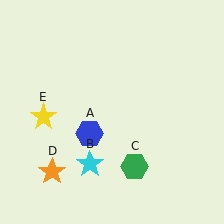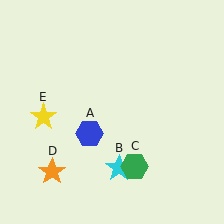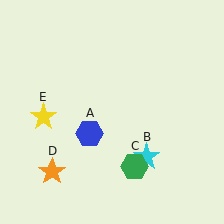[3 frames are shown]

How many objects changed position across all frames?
1 object changed position: cyan star (object B).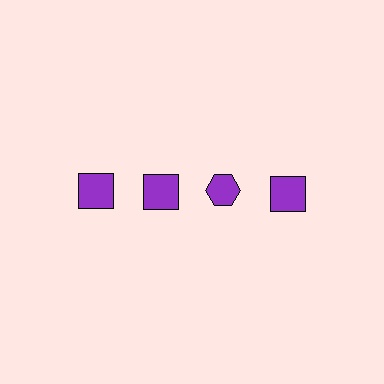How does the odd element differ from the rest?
It has a different shape: hexagon instead of square.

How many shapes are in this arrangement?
There are 4 shapes arranged in a grid pattern.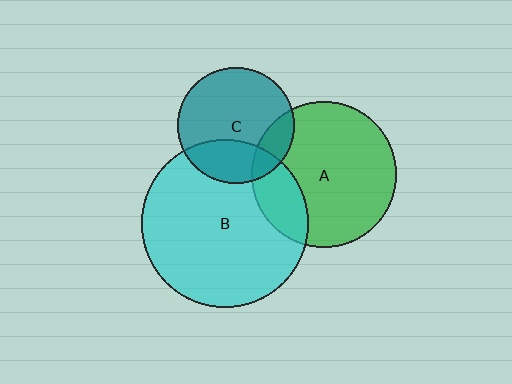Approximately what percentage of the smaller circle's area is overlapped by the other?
Approximately 15%.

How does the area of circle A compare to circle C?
Approximately 1.6 times.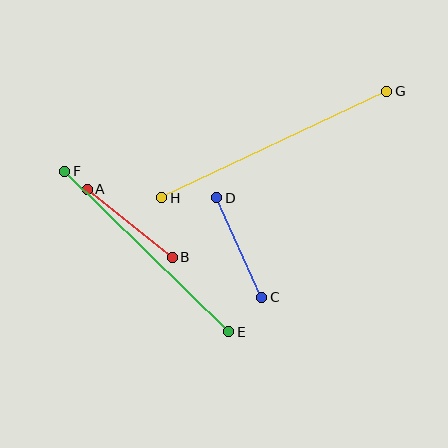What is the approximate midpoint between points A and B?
The midpoint is at approximately (130, 223) pixels.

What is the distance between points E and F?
The distance is approximately 230 pixels.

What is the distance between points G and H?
The distance is approximately 249 pixels.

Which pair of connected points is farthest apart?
Points G and H are farthest apart.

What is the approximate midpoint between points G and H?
The midpoint is at approximately (274, 144) pixels.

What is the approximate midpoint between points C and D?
The midpoint is at approximately (239, 248) pixels.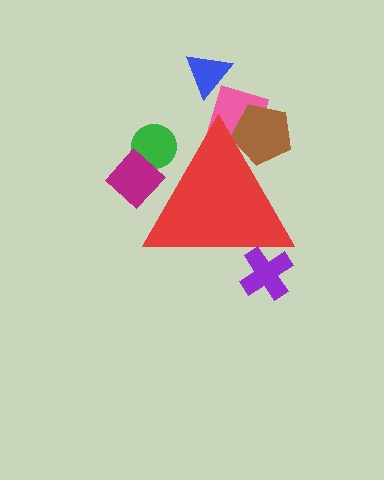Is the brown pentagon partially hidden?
Yes, the brown pentagon is partially hidden behind the red triangle.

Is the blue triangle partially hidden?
No, the blue triangle is fully visible.